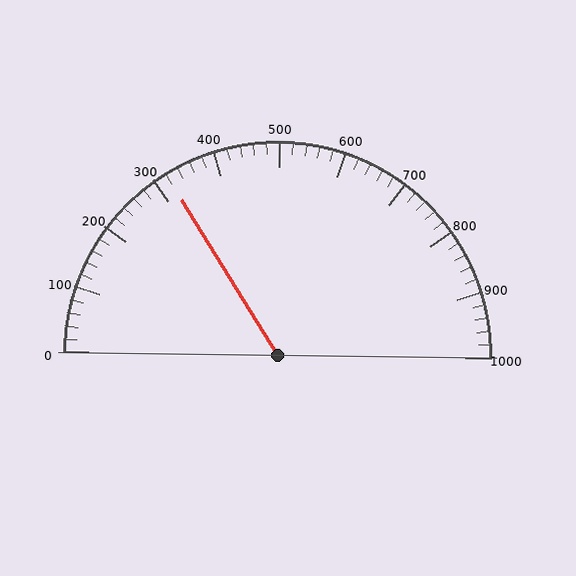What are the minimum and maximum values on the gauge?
The gauge ranges from 0 to 1000.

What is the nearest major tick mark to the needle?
The nearest major tick mark is 300.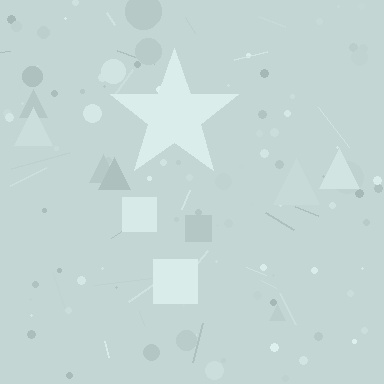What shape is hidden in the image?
A star is hidden in the image.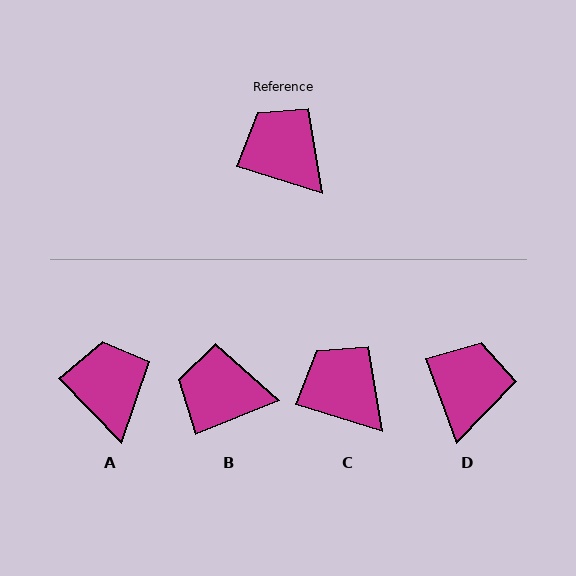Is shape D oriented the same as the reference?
No, it is off by about 53 degrees.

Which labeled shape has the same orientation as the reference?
C.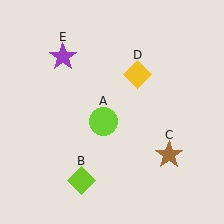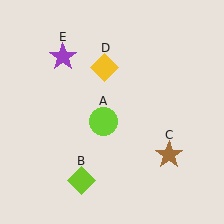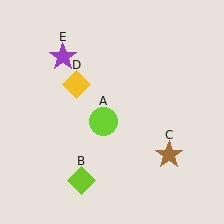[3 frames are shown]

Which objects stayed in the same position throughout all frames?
Lime circle (object A) and lime diamond (object B) and brown star (object C) and purple star (object E) remained stationary.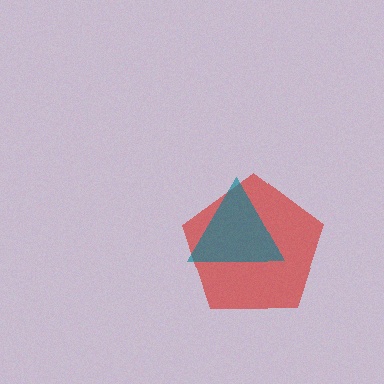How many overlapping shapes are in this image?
There are 2 overlapping shapes in the image.